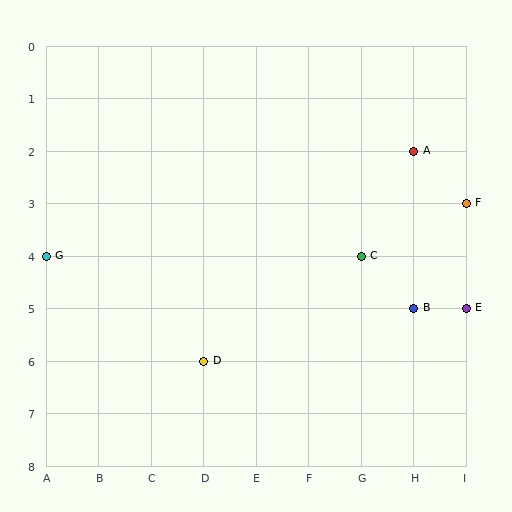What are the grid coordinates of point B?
Point B is at grid coordinates (H, 5).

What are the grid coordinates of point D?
Point D is at grid coordinates (D, 6).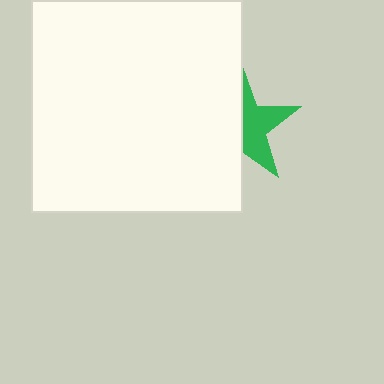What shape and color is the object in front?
The object in front is a white rectangle.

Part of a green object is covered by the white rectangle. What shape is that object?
It is a star.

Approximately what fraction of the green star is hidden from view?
Roughly 54% of the green star is hidden behind the white rectangle.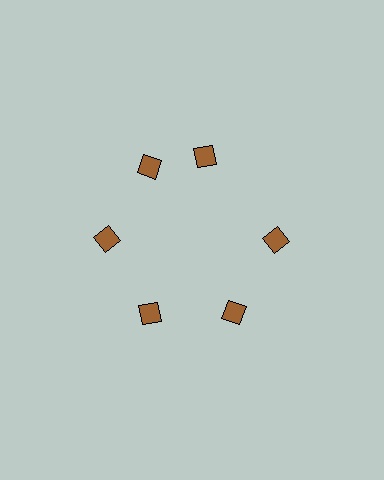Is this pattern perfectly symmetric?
No. The 6 brown diamonds are arranged in a ring, but one element near the 1 o'clock position is rotated out of alignment along the ring, breaking the 6-fold rotational symmetry.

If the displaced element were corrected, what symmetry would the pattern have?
It would have 6-fold rotational symmetry — the pattern would map onto itself every 60 degrees.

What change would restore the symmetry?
The symmetry would be restored by rotating it back into even spacing with its neighbors so that all 6 diamonds sit at equal angles and equal distance from the center.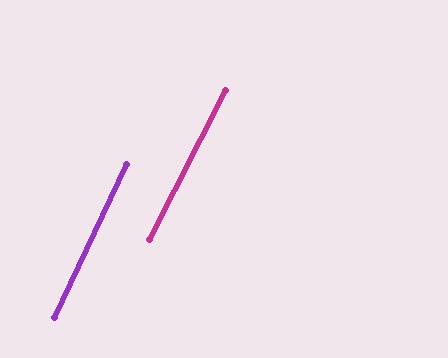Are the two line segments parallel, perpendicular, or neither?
Parallel — their directions differ by only 1.9°.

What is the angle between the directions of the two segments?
Approximately 2 degrees.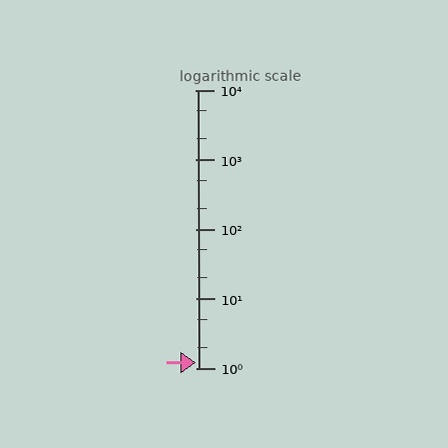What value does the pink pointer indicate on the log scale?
The pointer indicates approximately 1.2.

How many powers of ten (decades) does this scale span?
The scale spans 4 decades, from 1 to 10000.